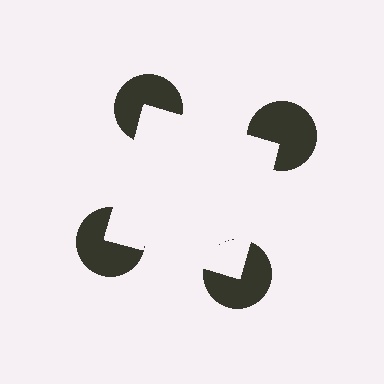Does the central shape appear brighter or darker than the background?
It typically appears slightly brighter than the background, even though no actual brightness change is drawn.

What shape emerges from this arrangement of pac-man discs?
An illusory square — its edges are inferred from the aligned wedge cuts in the pac-man discs, not physically drawn.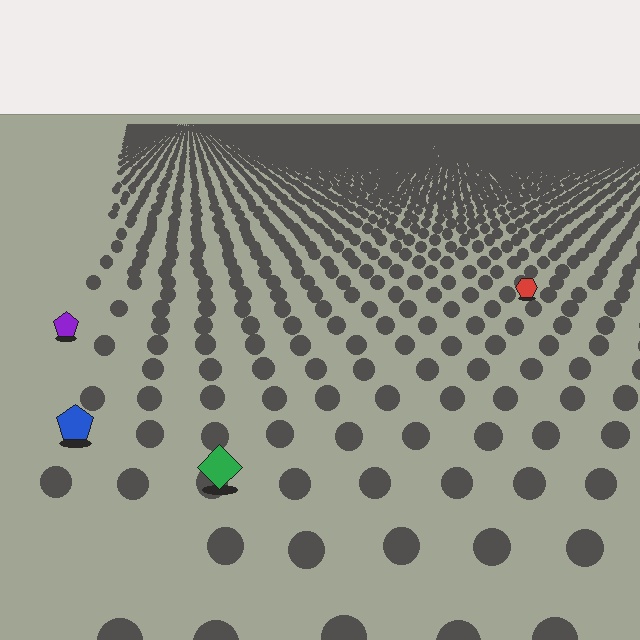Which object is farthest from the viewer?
The red hexagon is farthest from the viewer. It appears smaller and the ground texture around it is denser.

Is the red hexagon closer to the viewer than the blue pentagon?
No. The blue pentagon is closer — you can tell from the texture gradient: the ground texture is coarser near it.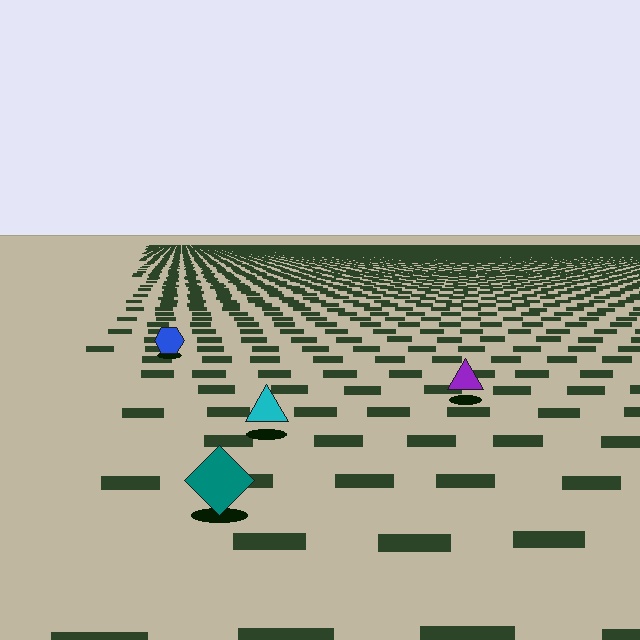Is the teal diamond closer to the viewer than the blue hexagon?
Yes. The teal diamond is closer — you can tell from the texture gradient: the ground texture is coarser near it.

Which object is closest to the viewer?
The teal diamond is closest. The texture marks near it are larger and more spread out.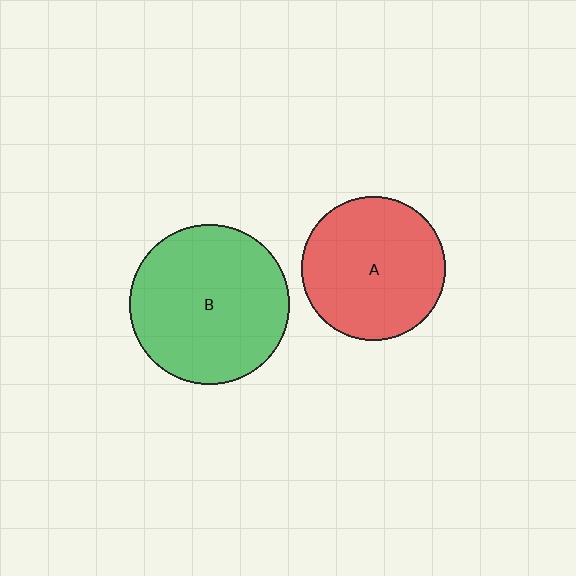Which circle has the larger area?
Circle B (green).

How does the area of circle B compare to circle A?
Approximately 1.2 times.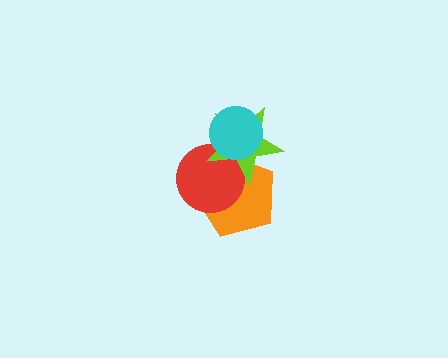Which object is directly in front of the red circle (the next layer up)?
The lime star is directly in front of the red circle.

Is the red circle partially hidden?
Yes, it is partially covered by another shape.